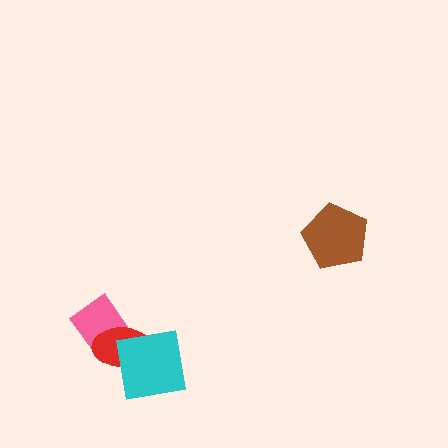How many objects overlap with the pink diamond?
1 object overlaps with the pink diamond.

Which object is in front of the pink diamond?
The red ellipse is in front of the pink diamond.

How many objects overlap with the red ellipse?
2 objects overlap with the red ellipse.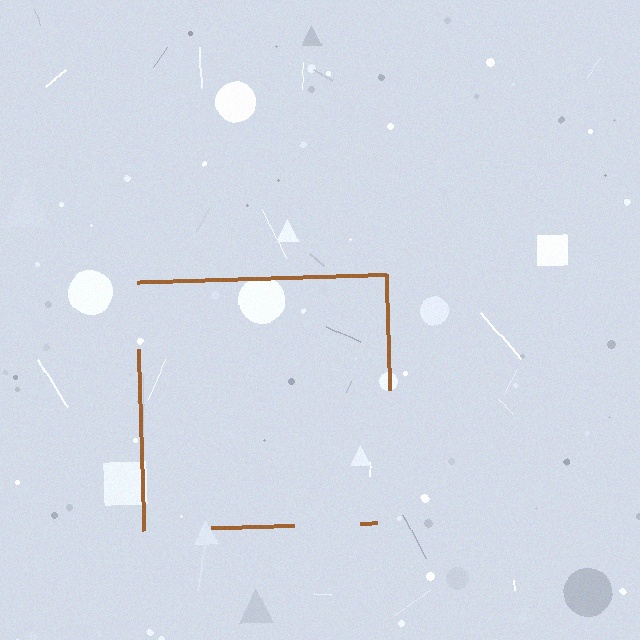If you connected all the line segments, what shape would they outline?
They would outline a square.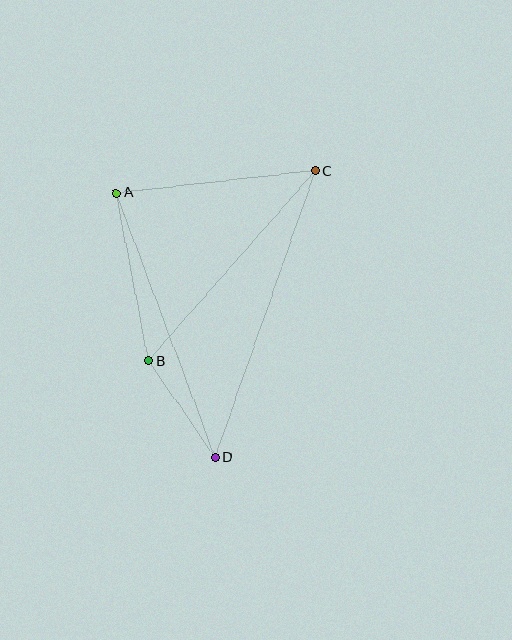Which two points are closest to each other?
Points B and D are closest to each other.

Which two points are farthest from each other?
Points C and D are farthest from each other.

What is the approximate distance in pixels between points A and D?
The distance between A and D is approximately 282 pixels.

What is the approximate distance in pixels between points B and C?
The distance between B and C is approximately 253 pixels.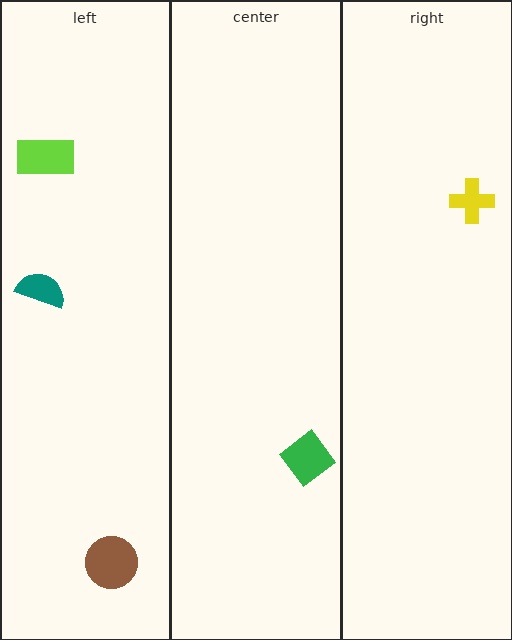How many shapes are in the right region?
1.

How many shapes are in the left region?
3.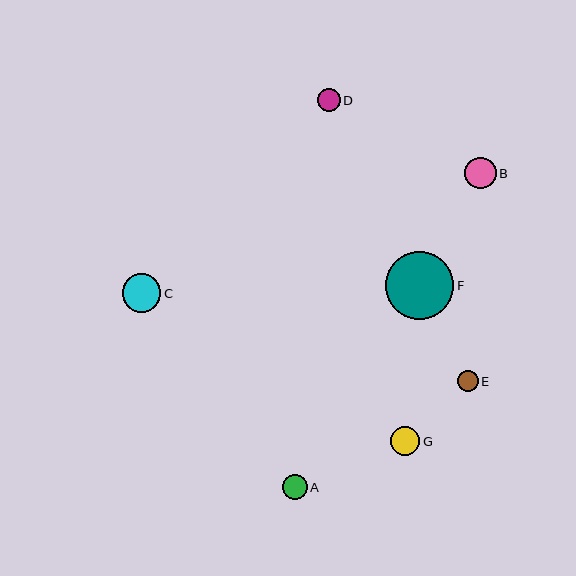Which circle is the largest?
Circle F is the largest with a size of approximately 68 pixels.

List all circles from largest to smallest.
From largest to smallest: F, C, B, G, A, D, E.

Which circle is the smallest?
Circle E is the smallest with a size of approximately 21 pixels.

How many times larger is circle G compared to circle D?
Circle G is approximately 1.3 times the size of circle D.